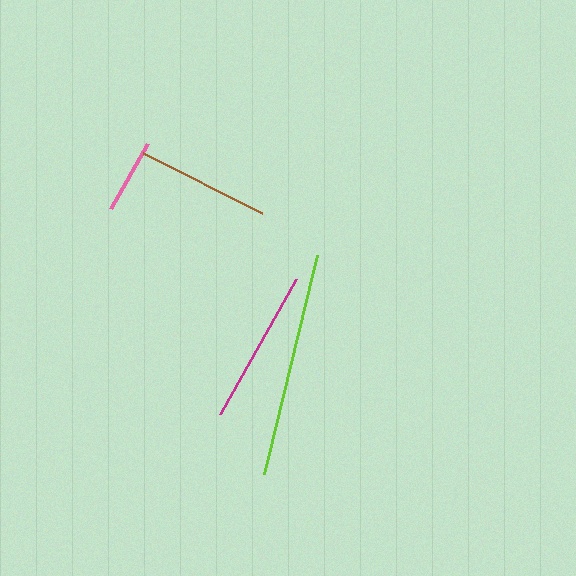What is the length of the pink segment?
The pink segment is approximately 74 pixels long.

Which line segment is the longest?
The lime line is the longest at approximately 226 pixels.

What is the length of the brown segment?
The brown segment is approximately 133 pixels long.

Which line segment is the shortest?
The pink line is the shortest at approximately 74 pixels.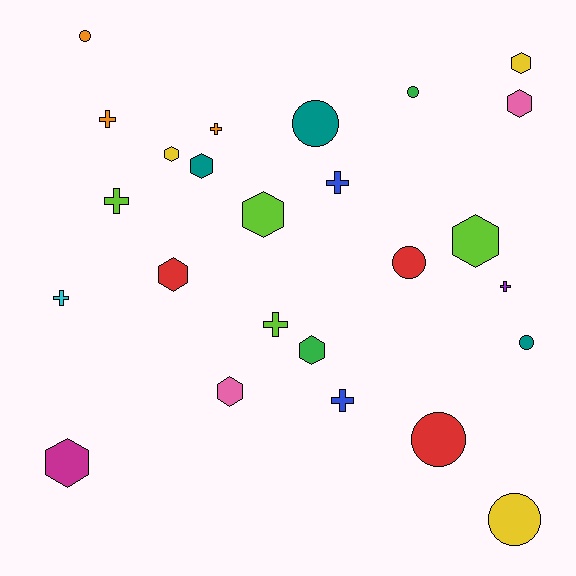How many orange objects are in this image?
There are 3 orange objects.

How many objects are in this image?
There are 25 objects.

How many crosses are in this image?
There are 8 crosses.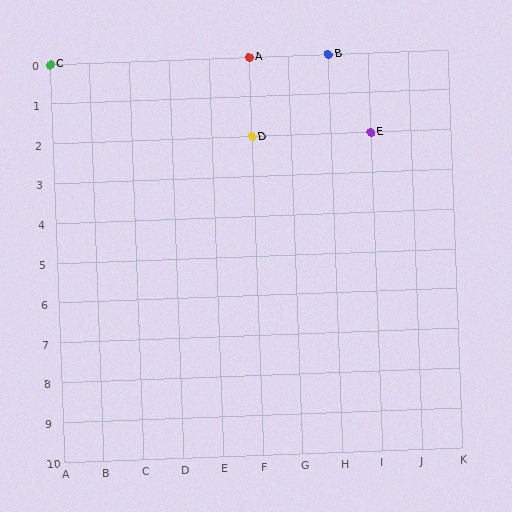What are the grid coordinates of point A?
Point A is at grid coordinates (F, 0).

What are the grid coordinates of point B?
Point B is at grid coordinates (H, 0).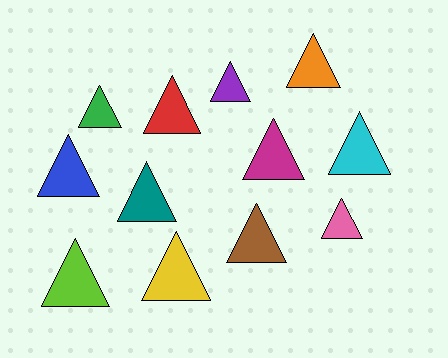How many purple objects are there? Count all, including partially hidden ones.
There is 1 purple object.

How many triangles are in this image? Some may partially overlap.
There are 12 triangles.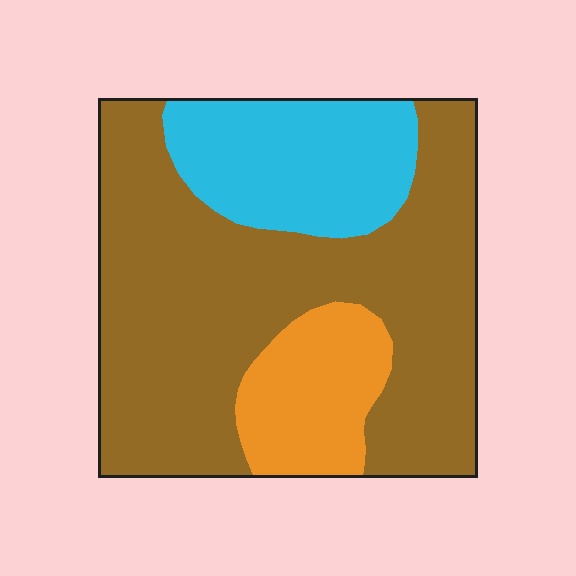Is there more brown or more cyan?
Brown.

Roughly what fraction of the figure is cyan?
Cyan takes up about one fifth (1/5) of the figure.